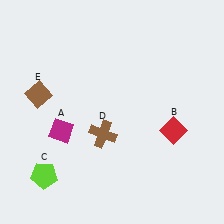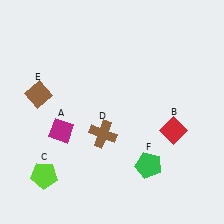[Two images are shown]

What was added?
A green pentagon (F) was added in Image 2.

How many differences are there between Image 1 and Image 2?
There is 1 difference between the two images.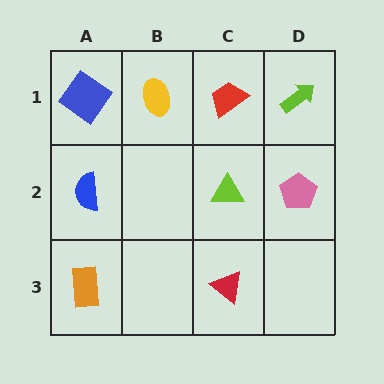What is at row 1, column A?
A blue diamond.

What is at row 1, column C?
A red trapezoid.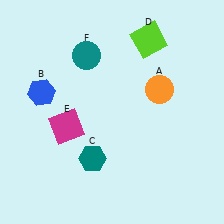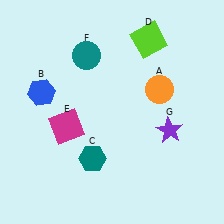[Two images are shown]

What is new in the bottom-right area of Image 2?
A purple star (G) was added in the bottom-right area of Image 2.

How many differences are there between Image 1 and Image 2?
There is 1 difference between the two images.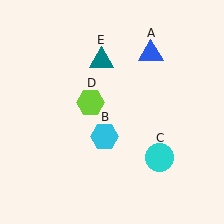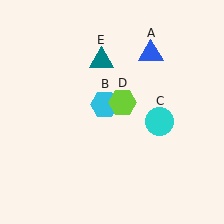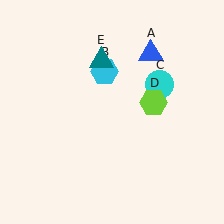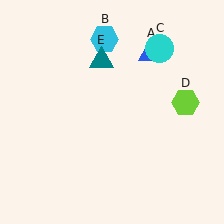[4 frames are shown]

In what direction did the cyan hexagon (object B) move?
The cyan hexagon (object B) moved up.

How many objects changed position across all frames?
3 objects changed position: cyan hexagon (object B), cyan circle (object C), lime hexagon (object D).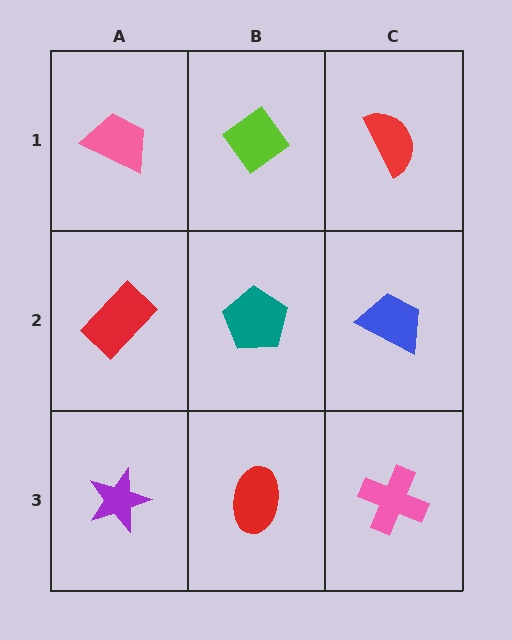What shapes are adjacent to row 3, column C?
A blue trapezoid (row 2, column C), a red ellipse (row 3, column B).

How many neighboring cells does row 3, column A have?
2.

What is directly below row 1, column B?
A teal pentagon.